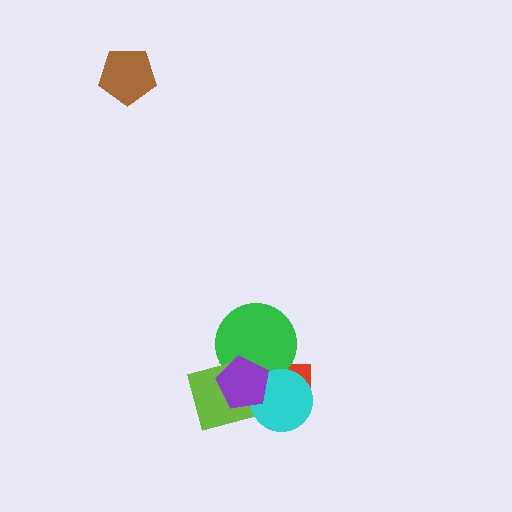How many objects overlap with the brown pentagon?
0 objects overlap with the brown pentagon.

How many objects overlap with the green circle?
4 objects overlap with the green circle.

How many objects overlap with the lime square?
3 objects overlap with the lime square.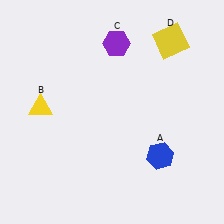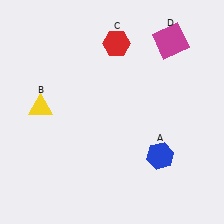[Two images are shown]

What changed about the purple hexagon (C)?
In Image 1, C is purple. In Image 2, it changed to red.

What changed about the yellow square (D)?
In Image 1, D is yellow. In Image 2, it changed to magenta.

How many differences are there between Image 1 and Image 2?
There are 2 differences between the two images.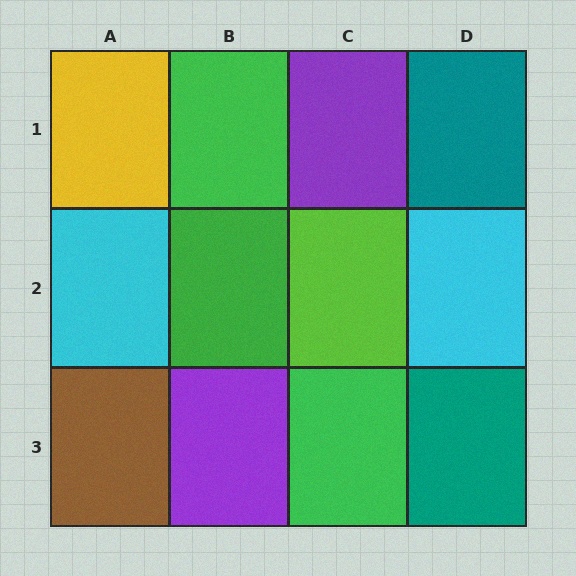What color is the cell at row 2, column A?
Cyan.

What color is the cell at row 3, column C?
Green.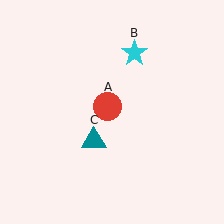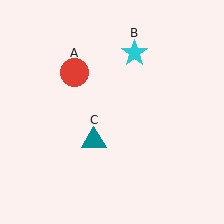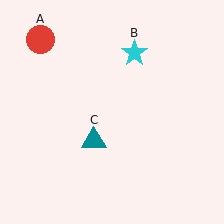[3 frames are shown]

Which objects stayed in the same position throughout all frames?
Cyan star (object B) and teal triangle (object C) remained stationary.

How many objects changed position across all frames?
1 object changed position: red circle (object A).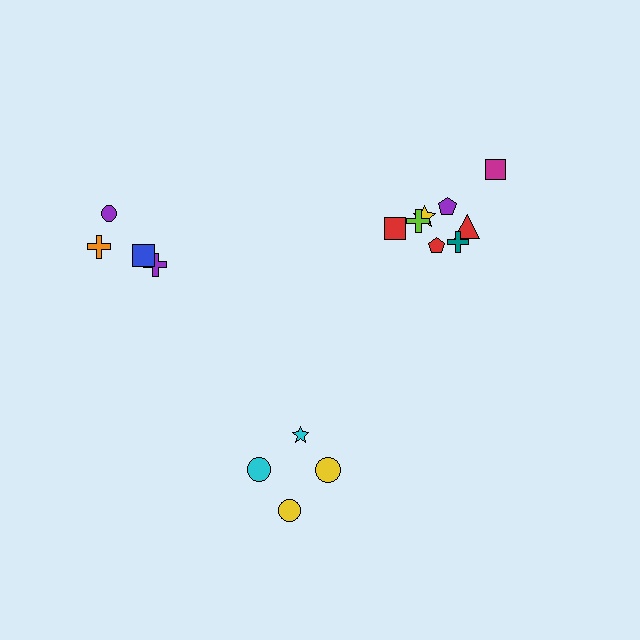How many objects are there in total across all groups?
There are 16 objects.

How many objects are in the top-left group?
There are 4 objects.